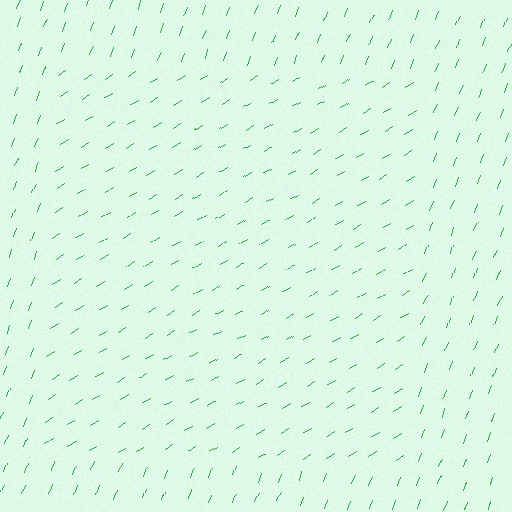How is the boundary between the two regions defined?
The boundary is defined purely by a change in line orientation (approximately 38 degrees difference). All lines are the same color and thickness.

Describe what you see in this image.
The image is filled with small green line segments. A rectangle region in the image has lines oriented differently from the surrounding lines, creating a visible texture boundary.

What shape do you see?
I see a rectangle.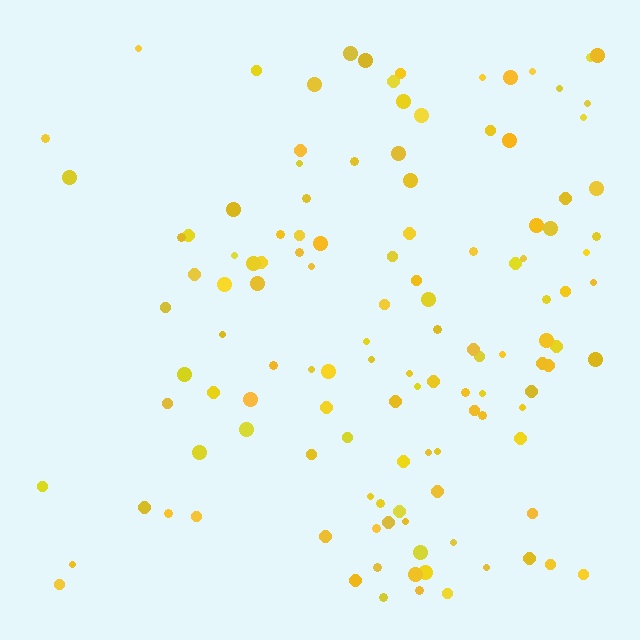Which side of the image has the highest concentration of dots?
The right.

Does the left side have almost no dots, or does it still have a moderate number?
Still a moderate number, just noticeably fewer than the right.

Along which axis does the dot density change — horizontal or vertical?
Horizontal.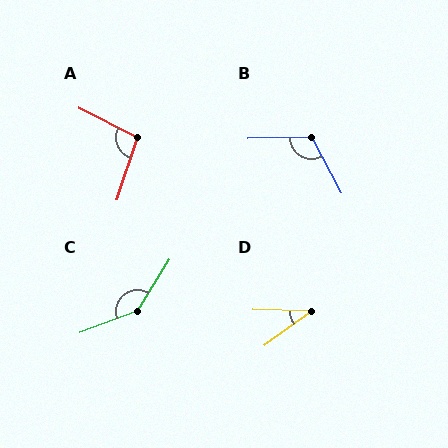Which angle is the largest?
C, at approximately 142 degrees.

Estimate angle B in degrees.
Approximately 117 degrees.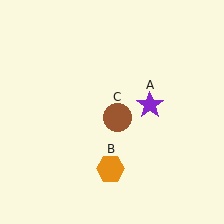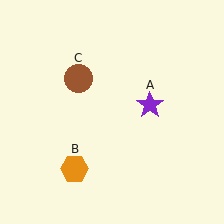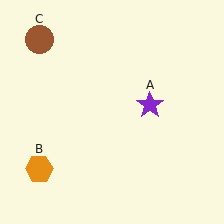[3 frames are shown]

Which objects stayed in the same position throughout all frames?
Purple star (object A) remained stationary.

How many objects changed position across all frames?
2 objects changed position: orange hexagon (object B), brown circle (object C).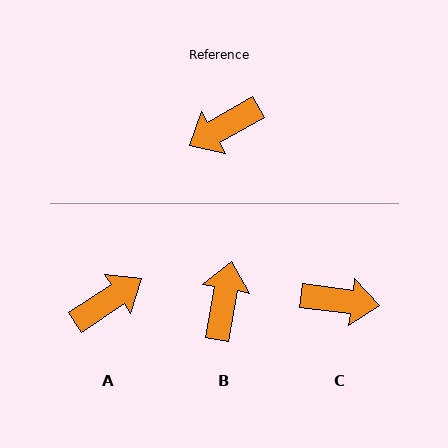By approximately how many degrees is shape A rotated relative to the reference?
Approximately 176 degrees clockwise.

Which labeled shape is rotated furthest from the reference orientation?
A, about 176 degrees away.